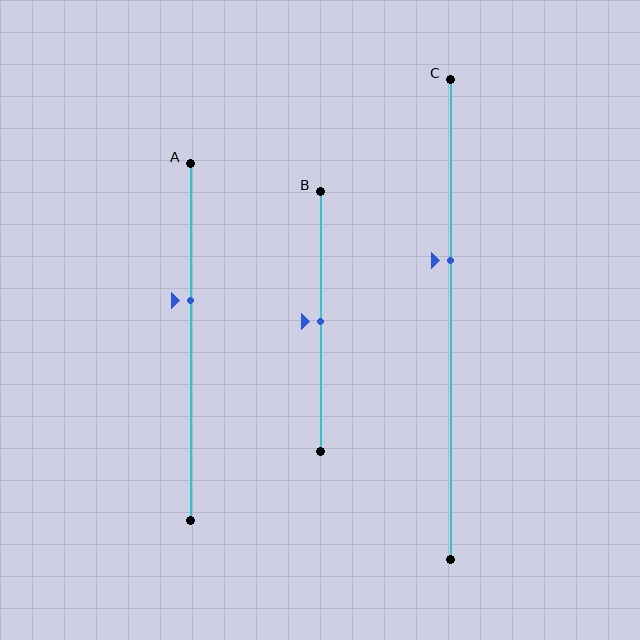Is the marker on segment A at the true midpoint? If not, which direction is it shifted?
No, the marker on segment A is shifted upward by about 12% of the segment length.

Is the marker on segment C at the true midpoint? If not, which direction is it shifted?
No, the marker on segment C is shifted upward by about 12% of the segment length.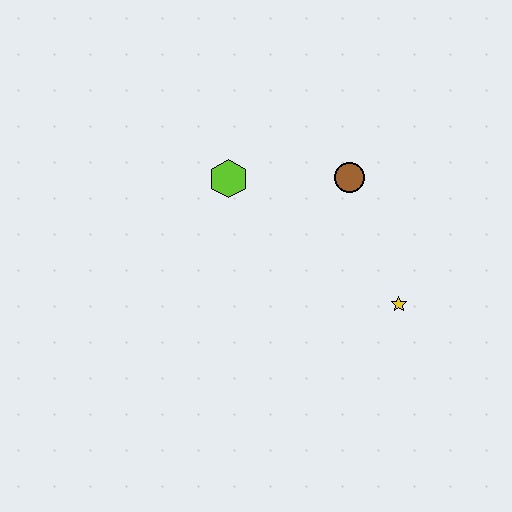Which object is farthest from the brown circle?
The yellow star is farthest from the brown circle.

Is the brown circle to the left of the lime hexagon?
No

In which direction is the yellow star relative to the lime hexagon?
The yellow star is to the right of the lime hexagon.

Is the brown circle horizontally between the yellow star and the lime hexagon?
Yes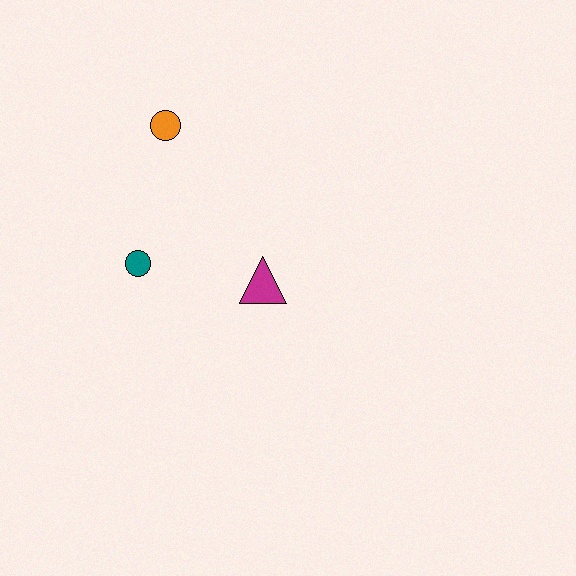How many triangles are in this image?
There is 1 triangle.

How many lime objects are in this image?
There are no lime objects.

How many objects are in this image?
There are 3 objects.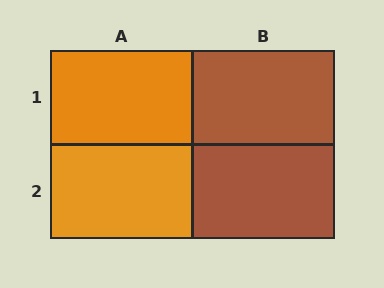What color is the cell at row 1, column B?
Brown.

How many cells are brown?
2 cells are brown.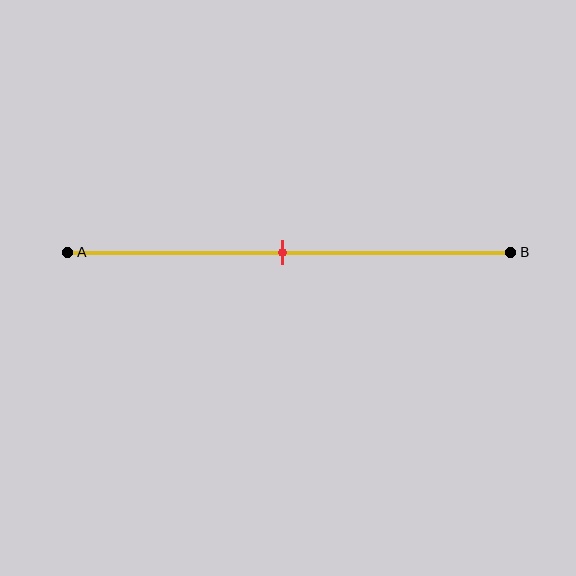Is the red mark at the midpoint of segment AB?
Yes, the mark is approximately at the midpoint.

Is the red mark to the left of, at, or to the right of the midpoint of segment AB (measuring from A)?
The red mark is approximately at the midpoint of segment AB.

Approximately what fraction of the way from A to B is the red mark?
The red mark is approximately 50% of the way from A to B.